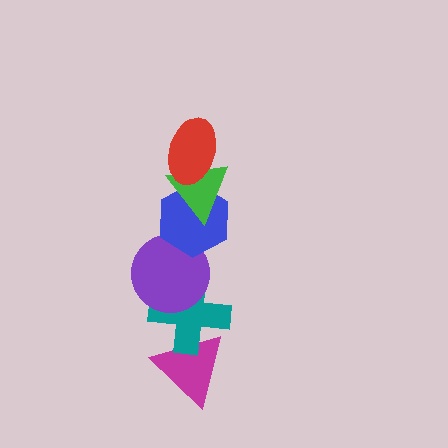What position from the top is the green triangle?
The green triangle is 2nd from the top.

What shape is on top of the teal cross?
The purple circle is on top of the teal cross.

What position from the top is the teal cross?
The teal cross is 5th from the top.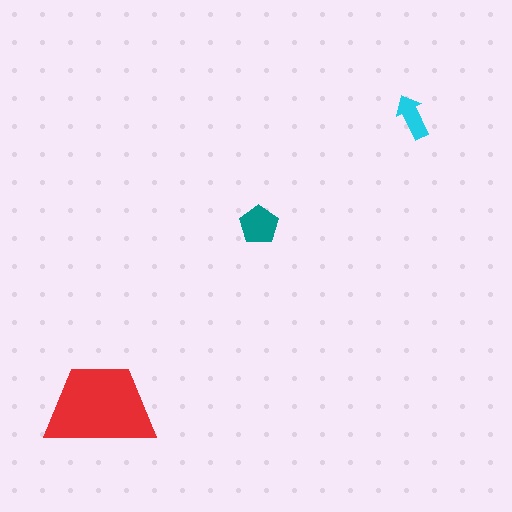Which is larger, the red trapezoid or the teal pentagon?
The red trapezoid.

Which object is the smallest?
The cyan arrow.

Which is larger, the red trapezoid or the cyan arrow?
The red trapezoid.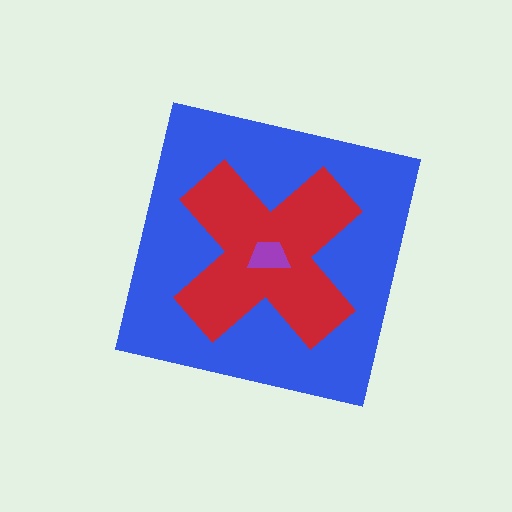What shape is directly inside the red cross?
The purple trapezoid.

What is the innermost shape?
The purple trapezoid.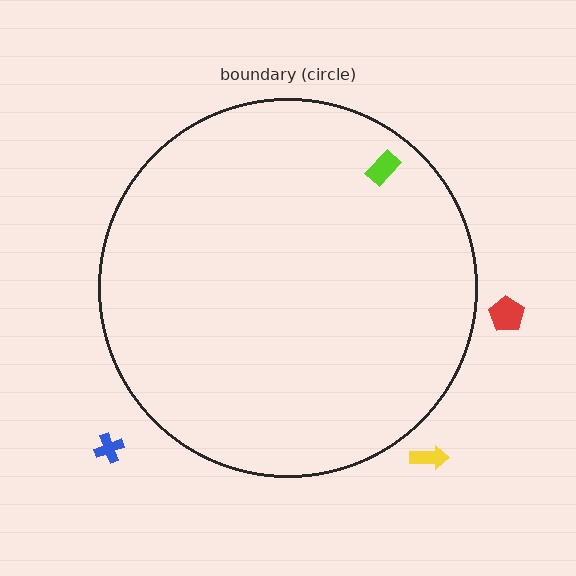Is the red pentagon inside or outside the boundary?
Outside.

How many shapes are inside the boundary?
1 inside, 3 outside.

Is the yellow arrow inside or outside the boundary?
Outside.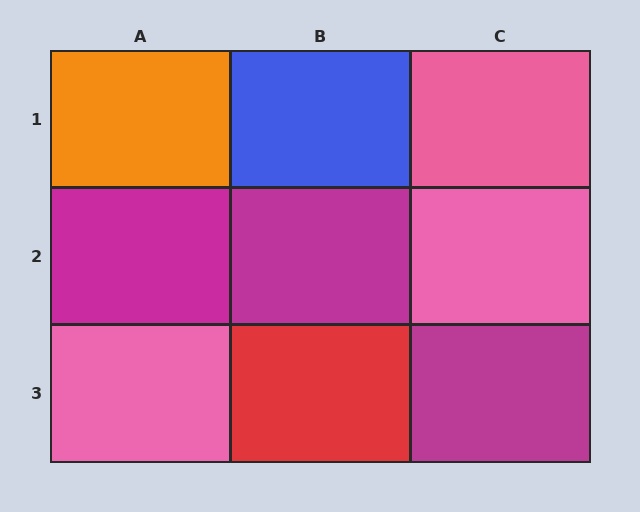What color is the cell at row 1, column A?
Orange.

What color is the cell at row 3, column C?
Magenta.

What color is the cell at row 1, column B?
Blue.